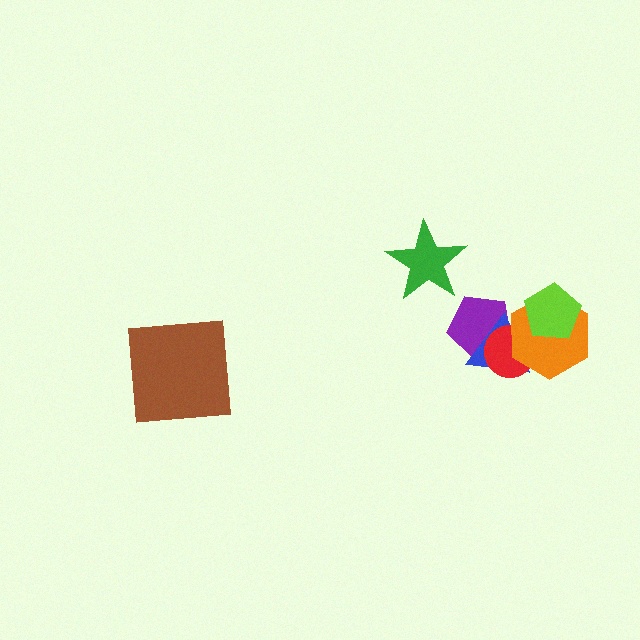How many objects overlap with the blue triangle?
3 objects overlap with the blue triangle.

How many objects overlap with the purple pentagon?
3 objects overlap with the purple pentagon.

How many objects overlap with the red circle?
3 objects overlap with the red circle.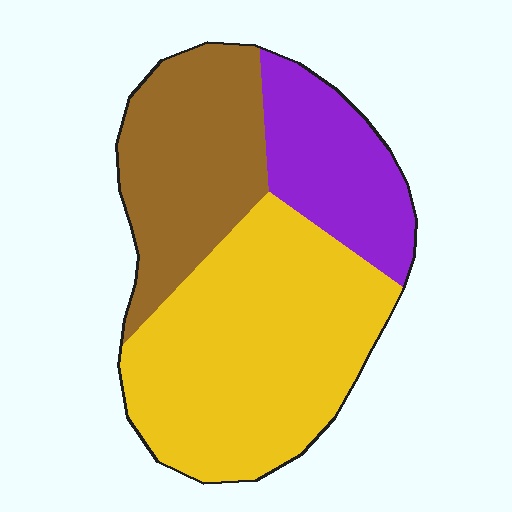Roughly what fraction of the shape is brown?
Brown covers around 30% of the shape.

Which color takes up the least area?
Purple, at roughly 20%.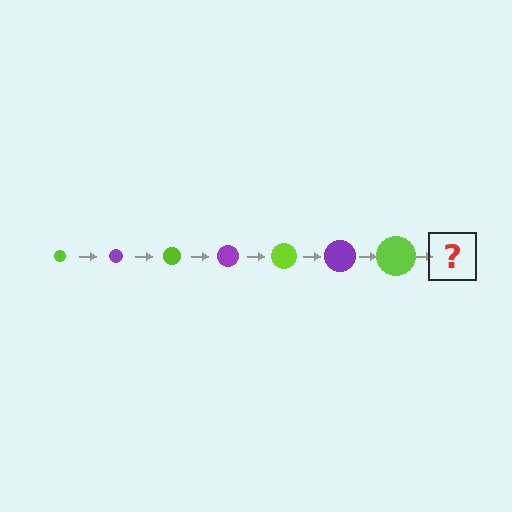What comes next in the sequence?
The next element should be a purple circle, larger than the previous one.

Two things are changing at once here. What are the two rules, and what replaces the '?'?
The two rules are that the circle grows larger each step and the color cycles through lime and purple. The '?' should be a purple circle, larger than the previous one.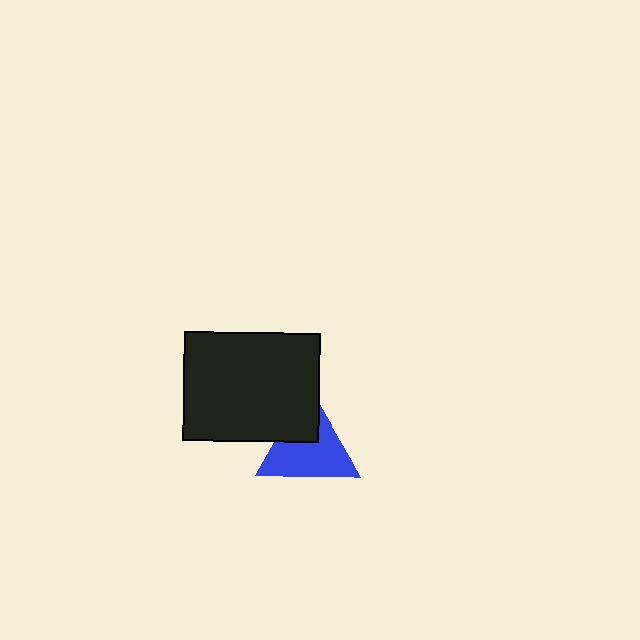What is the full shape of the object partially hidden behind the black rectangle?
The partially hidden object is a blue triangle.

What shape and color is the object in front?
The object in front is a black rectangle.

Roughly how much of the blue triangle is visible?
Most of it is visible (roughly 68%).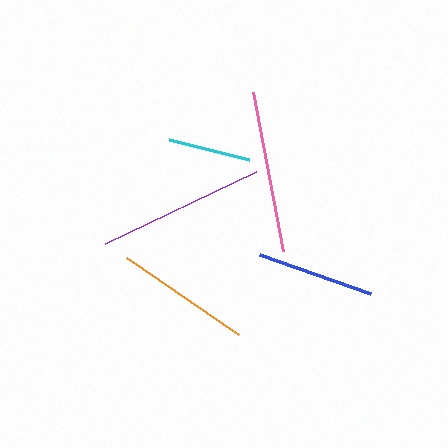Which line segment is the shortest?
The cyan line is the shortest at approximately 82 pixels.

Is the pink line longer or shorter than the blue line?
The pink line is longer than the blue line.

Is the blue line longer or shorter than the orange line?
The orange line is longer than the blue line.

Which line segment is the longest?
The purple line is the longest at approximately 168 pixels.